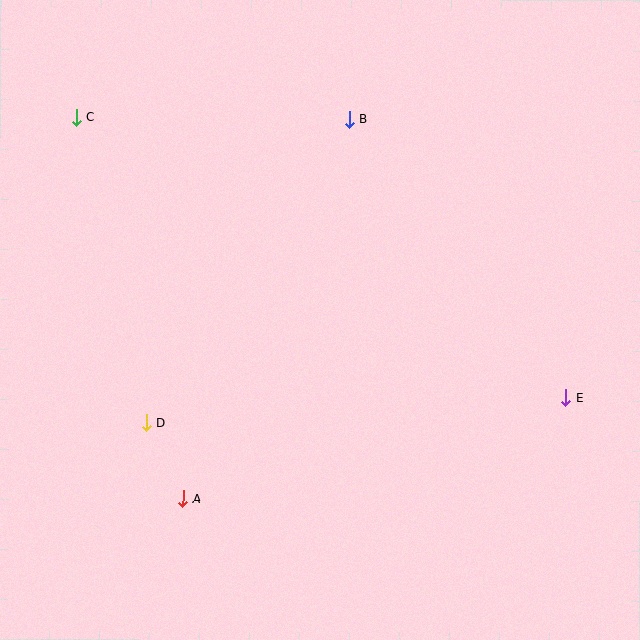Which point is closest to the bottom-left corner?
Point A is closest to the bottom-left corner.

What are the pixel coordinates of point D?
Point D is at (146, 422).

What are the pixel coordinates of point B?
Point B is at (349, 119).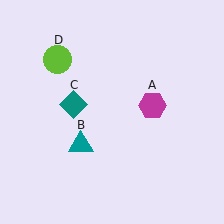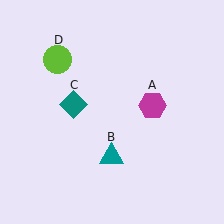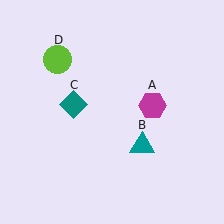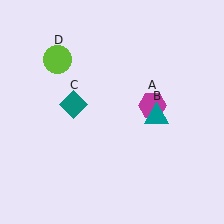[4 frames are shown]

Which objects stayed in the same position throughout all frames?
Magenta hexagon (object A) and teal diamond (object C) and lime circle (object D) remained stationary.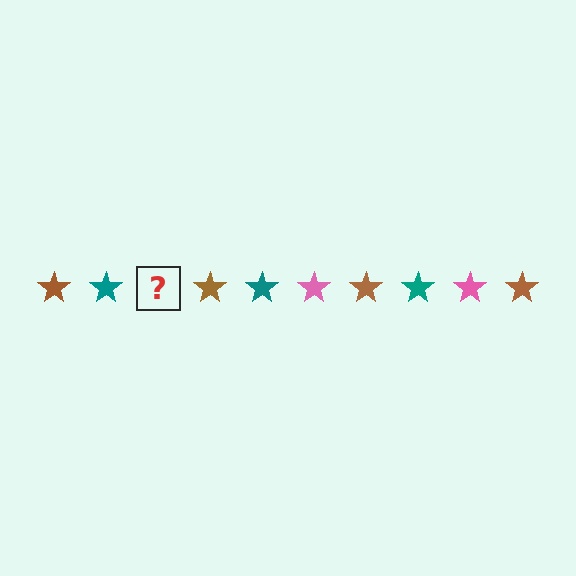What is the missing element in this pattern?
The missing element is a pink star.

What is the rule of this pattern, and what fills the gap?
The rule is that the pattern cycles through brown, teal, pink stars. The gap should be filled with a pink star.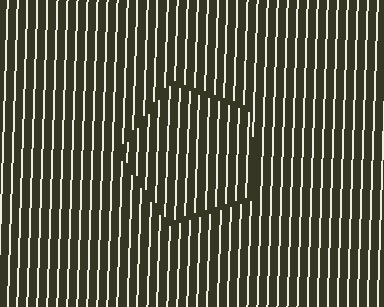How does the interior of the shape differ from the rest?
The interior of the shape contains the same grating, shifted by half a period — the contour is defined by the phase discontinuity where line-ends from the inner and outer gratings abut.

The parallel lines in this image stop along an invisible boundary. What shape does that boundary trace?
An illusory pentagon. The interior of the shape contains the same grating, shifted by half a period — the contour is defined by the phase discontinuity where line-ends from the inner and outer gratings abut.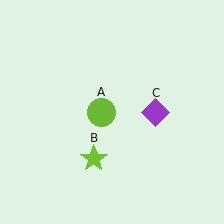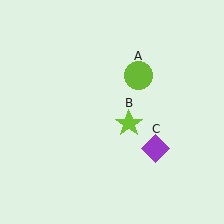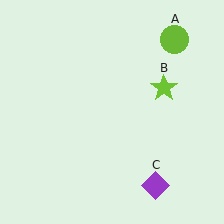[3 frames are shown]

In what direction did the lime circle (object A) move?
The lime circle (object A) moved up and to the right.